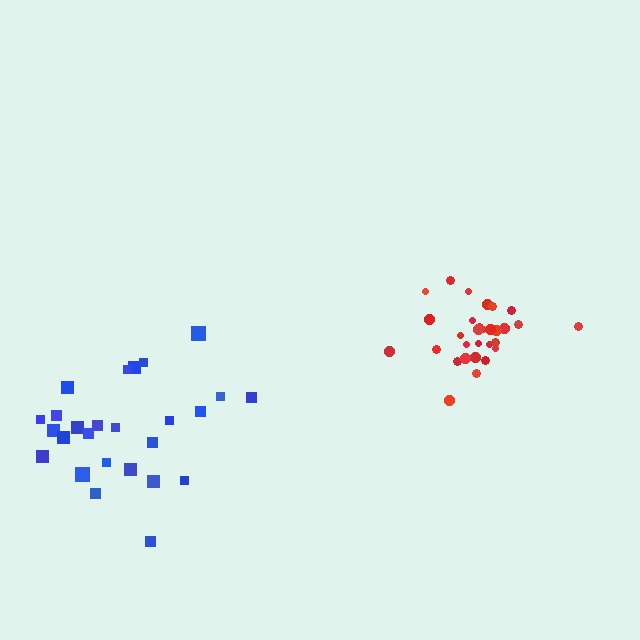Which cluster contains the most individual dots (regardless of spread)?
Red (30).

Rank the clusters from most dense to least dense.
red, blue.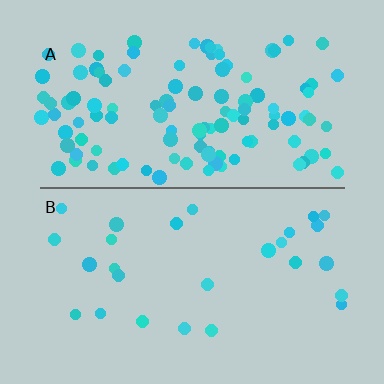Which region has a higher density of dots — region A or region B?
A (the top).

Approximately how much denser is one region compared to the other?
Approximately 4.2× — region A over region B.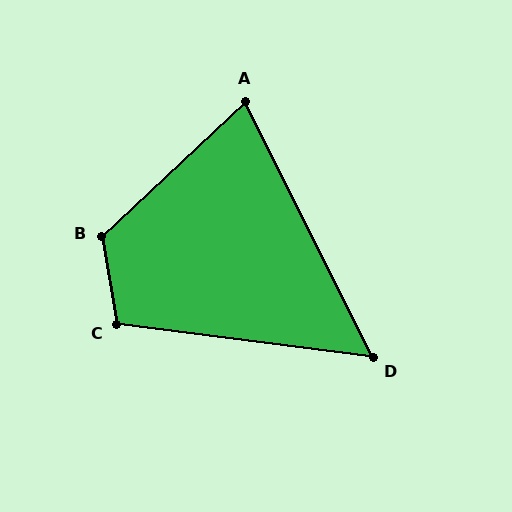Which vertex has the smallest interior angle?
D, at approximately 56 degrees.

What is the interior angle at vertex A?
Approximately 73 degrees (acute).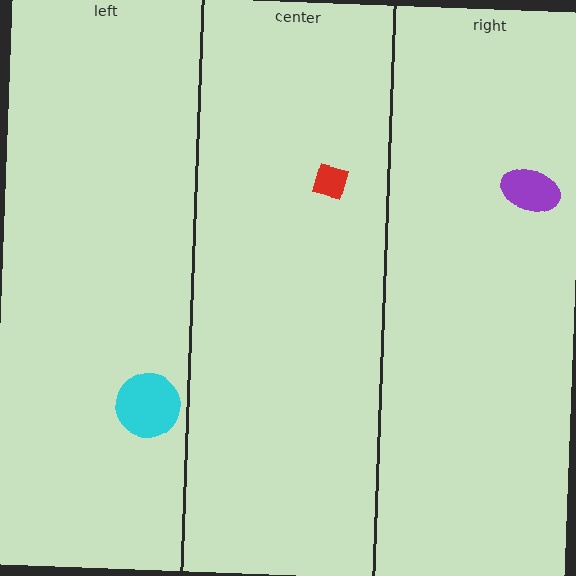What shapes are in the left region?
The cyan circle.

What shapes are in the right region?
The purple ellipse.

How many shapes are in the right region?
1.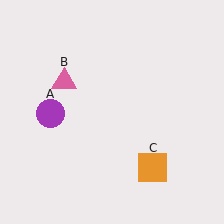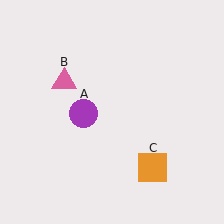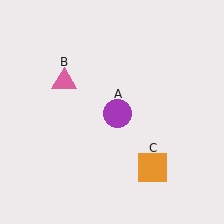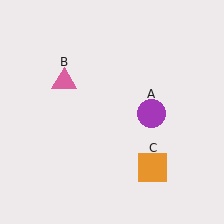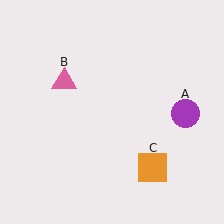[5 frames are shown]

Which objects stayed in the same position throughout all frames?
Pink triangle (object B) and orange square (object C) remained stationary.